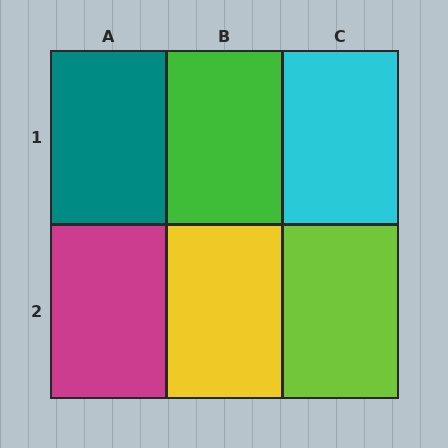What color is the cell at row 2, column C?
Lime.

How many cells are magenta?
1 cell is magenta.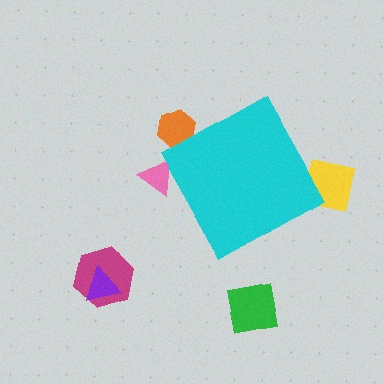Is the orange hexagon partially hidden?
Yes, the orange hexagon is partially hidden behind the cyan diamond.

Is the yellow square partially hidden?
Yes, the yellow square is partially hidden behind the cyan diamond.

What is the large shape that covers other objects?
A cyan diamond.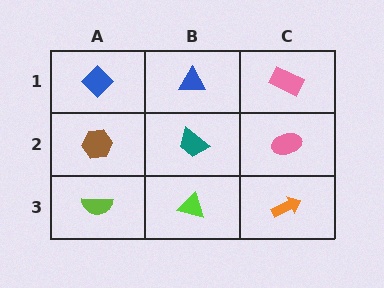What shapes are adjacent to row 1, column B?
A teal trapezoid (row 2, column B), a blue diamond (row 1, column A), a pink rectangle (row 1, column C).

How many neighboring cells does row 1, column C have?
2.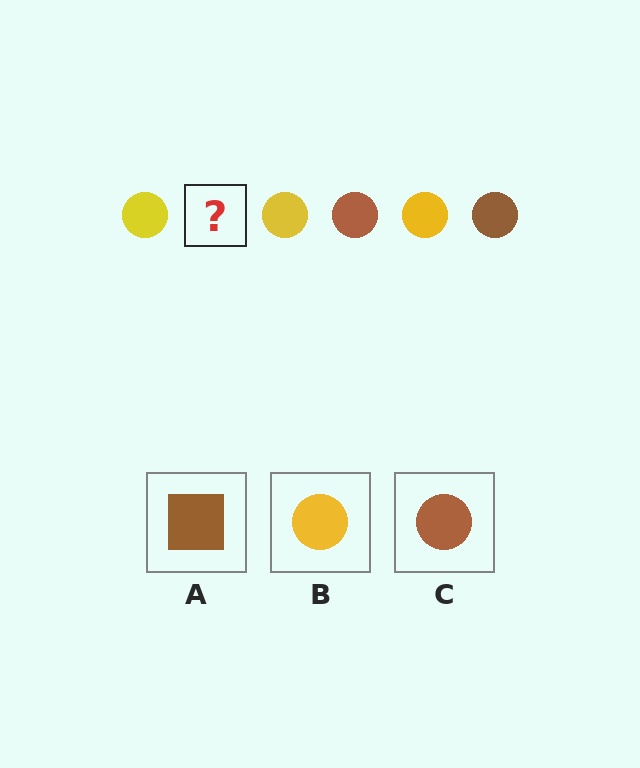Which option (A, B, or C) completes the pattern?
C.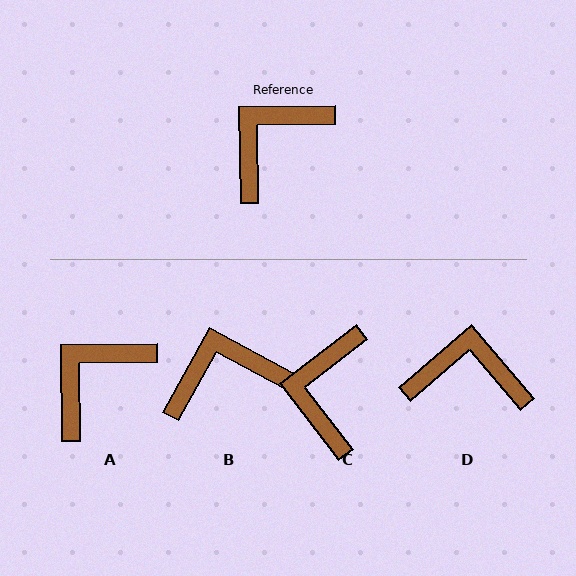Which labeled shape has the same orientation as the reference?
A.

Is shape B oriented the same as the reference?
No, it is off by about 29 degrees.